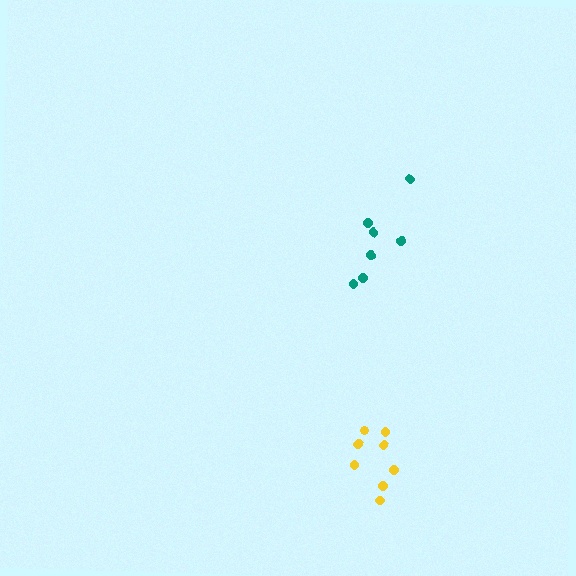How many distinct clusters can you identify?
There are 2 distinct clusters.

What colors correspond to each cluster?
The clusters are colored: yellow, teal.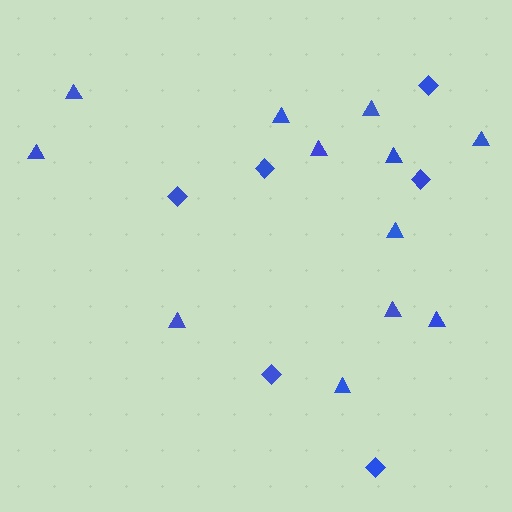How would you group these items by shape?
There are 2 groups: one group of triangles (12) and one group of diamonds (6).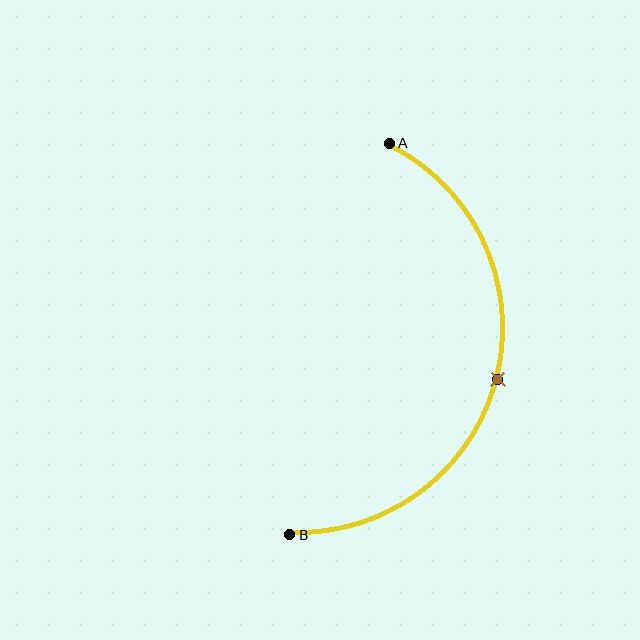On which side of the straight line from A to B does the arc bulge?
The arc bulges to the right of the straight line connecting A and B.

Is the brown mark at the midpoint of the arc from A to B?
Yes. The brown mark lies on the arc at equal arc-length from both A and B — it is the arc midpoint.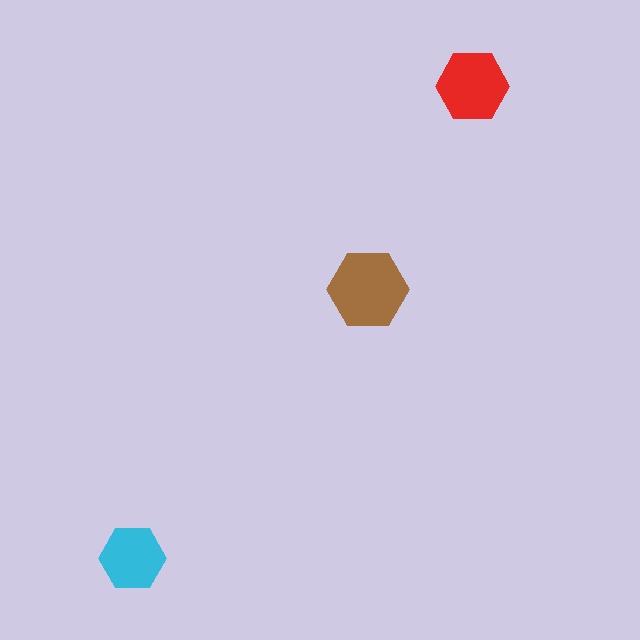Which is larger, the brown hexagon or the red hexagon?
The brown one.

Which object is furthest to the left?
The cyan hexagon is leftmost.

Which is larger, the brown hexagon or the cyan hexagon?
The brown one.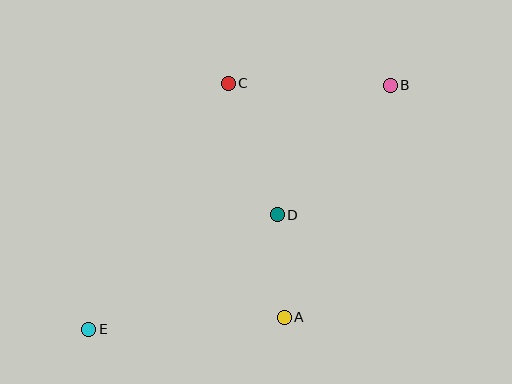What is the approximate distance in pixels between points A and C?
The distance between A and C is approximately 241 pixels.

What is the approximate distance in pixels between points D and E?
The distance between D and E is approximately 221 pixels.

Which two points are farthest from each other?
Points B and E are farthest from each other.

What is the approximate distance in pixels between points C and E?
The distance between C and E is approximately 283 pixels.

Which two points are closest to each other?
Points A and D are closest to each other.